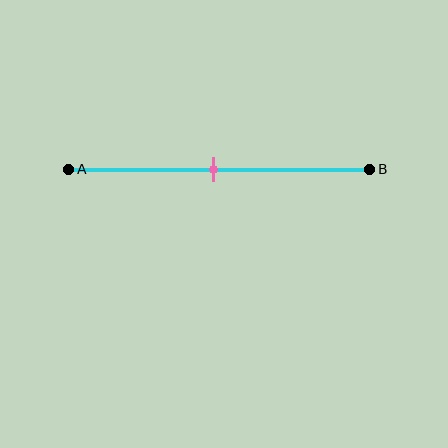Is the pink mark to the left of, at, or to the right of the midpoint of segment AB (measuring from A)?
The pink mark is approximately at the midpoint of segment AB.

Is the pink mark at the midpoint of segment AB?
Yes, the mark is approximately at the midpoint.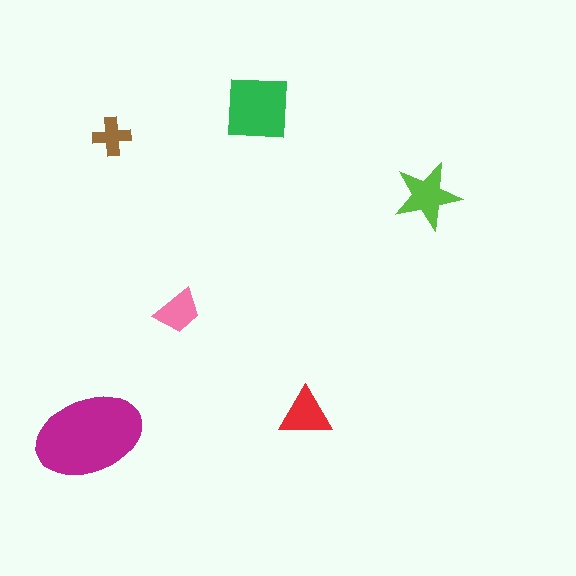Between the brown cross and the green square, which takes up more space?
The green square.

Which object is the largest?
The magenta ellipse.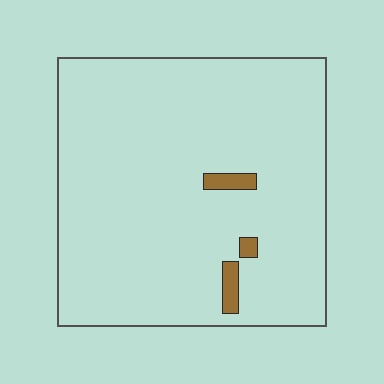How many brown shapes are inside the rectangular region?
3.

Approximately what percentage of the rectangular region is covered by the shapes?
Approximately 5%.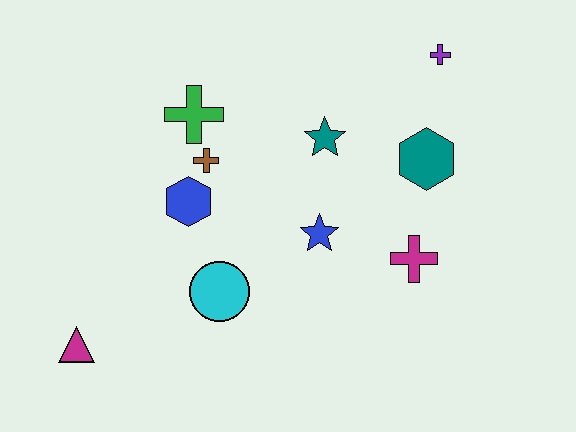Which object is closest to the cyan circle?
The blue hexagon is closest to the cyan circle.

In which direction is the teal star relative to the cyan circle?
The teal star is above the cyan circle.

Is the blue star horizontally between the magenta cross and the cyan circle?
Yes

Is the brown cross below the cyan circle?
No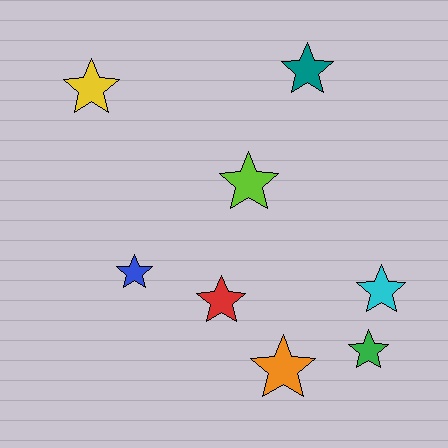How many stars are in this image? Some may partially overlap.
There are 8 stars.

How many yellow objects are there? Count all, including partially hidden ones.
There is 1 yellow object.